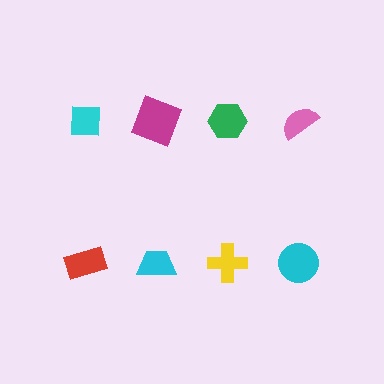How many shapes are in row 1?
4 shapes.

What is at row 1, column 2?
A magenta square.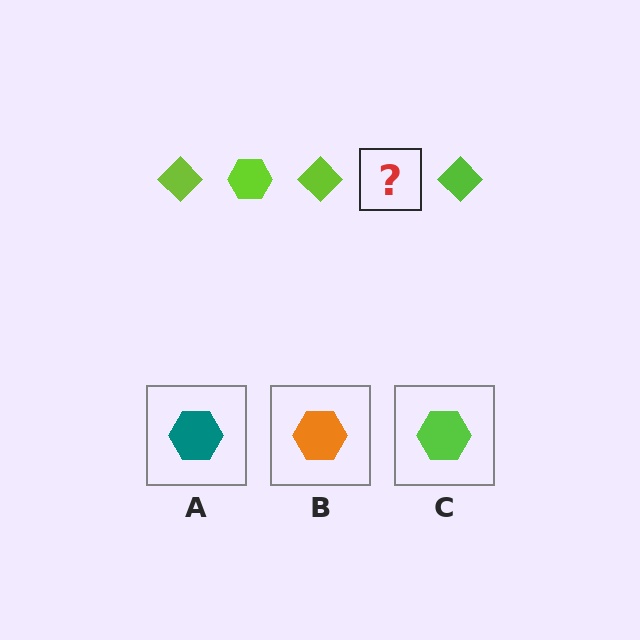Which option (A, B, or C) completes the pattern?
C.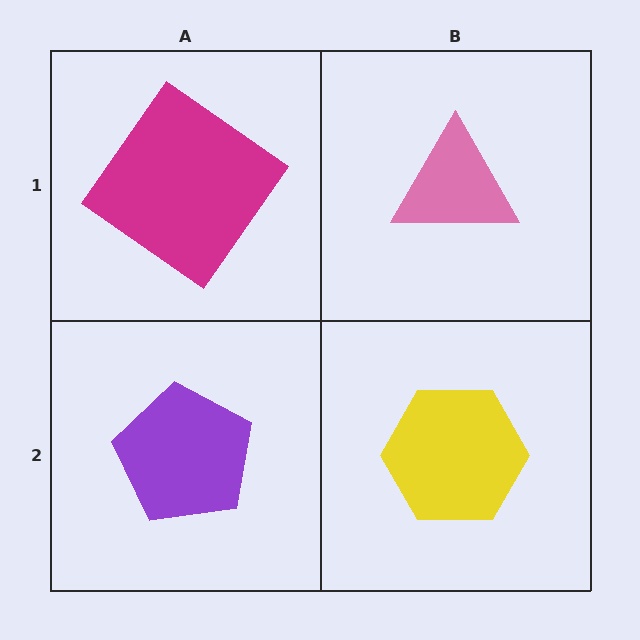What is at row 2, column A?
A purple pentagon.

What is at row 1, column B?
A pink triangle.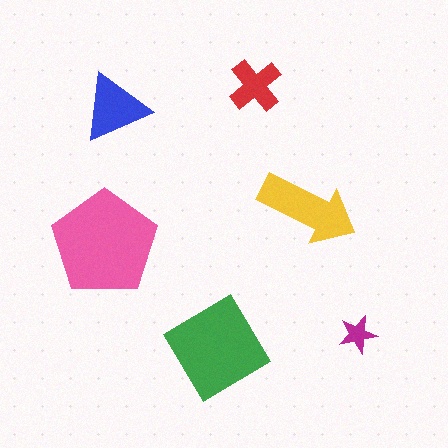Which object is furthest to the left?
The pink pentagon is leftmost.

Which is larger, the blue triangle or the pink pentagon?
The pink pentagon.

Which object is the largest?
The pink pentagon.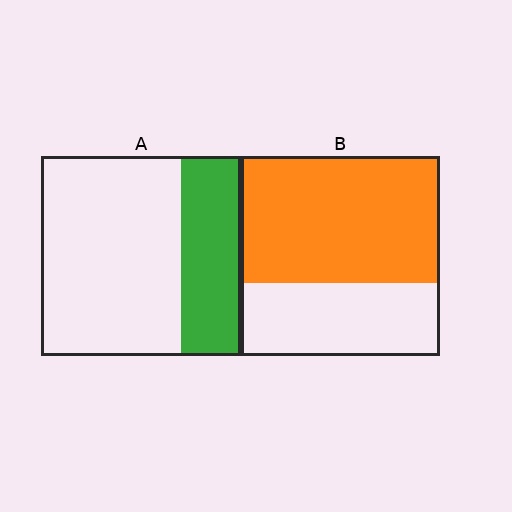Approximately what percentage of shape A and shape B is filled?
A is approximately 30% and B is approximately 65%.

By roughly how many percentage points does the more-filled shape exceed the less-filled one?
By roughly 35 percentage points (B over A).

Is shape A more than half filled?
No.